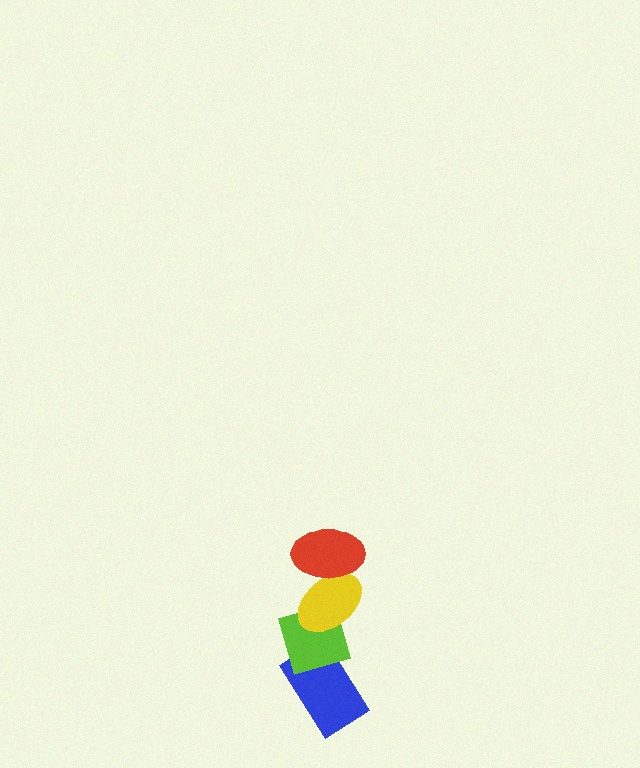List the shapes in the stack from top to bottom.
From top to bottom: the red ellipse, the yellow ellipse, the lime diamond, the blue rectangle.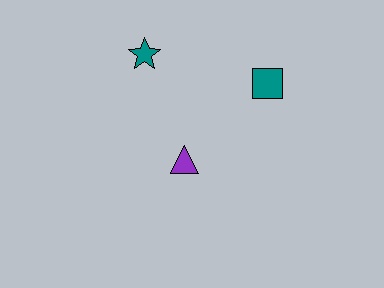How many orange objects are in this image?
There are no orange objects.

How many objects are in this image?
There are 3 objects.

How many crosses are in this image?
There are no crosses.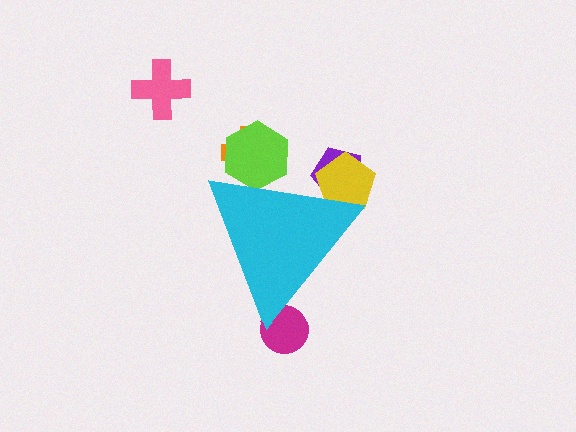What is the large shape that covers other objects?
A cyan triangle.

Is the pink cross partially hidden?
No, the pink cross is fully visible.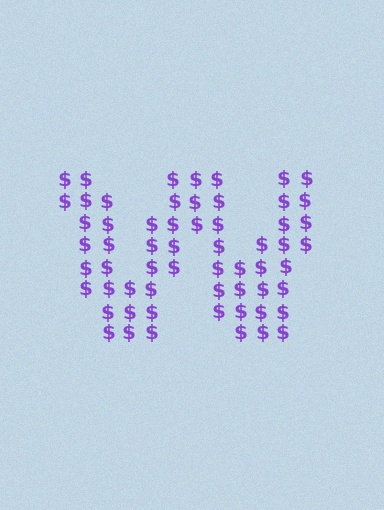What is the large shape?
The large shape is the letter W.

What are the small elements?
The small elements are dollar signs.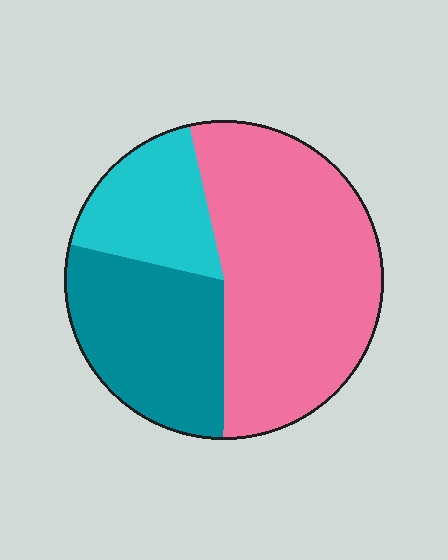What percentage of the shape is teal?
Teal takes up between a sixth and a third of the shape.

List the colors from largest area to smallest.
From largest to smallest: pink, teal, cyan.